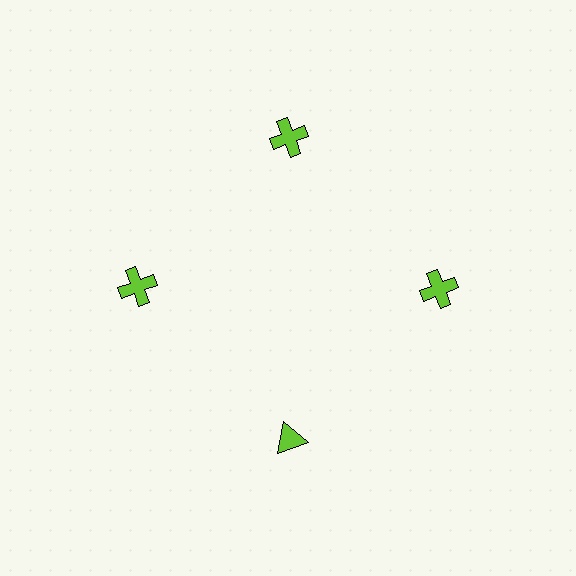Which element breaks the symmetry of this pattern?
The lime triangle at roughly the 6 o'clock position breaks the symmetry. All other shapes are lime crosses.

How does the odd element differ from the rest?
It has a different shape: triangle instead of cross.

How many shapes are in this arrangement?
There are 4 shapes arranged in a ring pattern.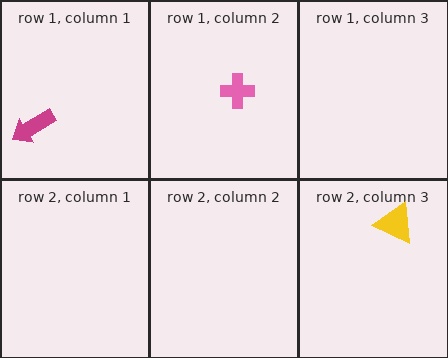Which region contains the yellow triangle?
The row 2, column 3 region.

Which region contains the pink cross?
The row 1, column 2 region.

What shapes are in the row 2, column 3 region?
The yellow triangle.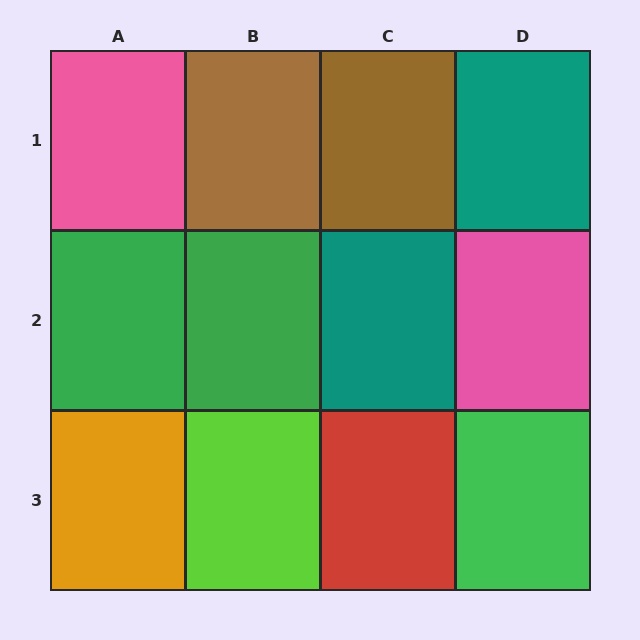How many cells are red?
1 cell is red.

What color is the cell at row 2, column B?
Green.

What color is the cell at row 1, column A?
Pink.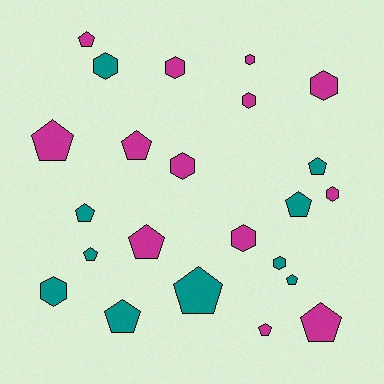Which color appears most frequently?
Magenta, with 13 objects.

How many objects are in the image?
There are 23 objects.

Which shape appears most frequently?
Pentagon, with 13 objects.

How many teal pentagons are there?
There are 7 teal pentagons.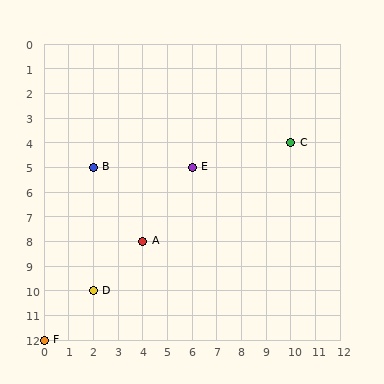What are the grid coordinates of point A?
Point A is at grid coordinates (4, 8).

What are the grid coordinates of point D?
Point D is at grid coordinates (2, 10).